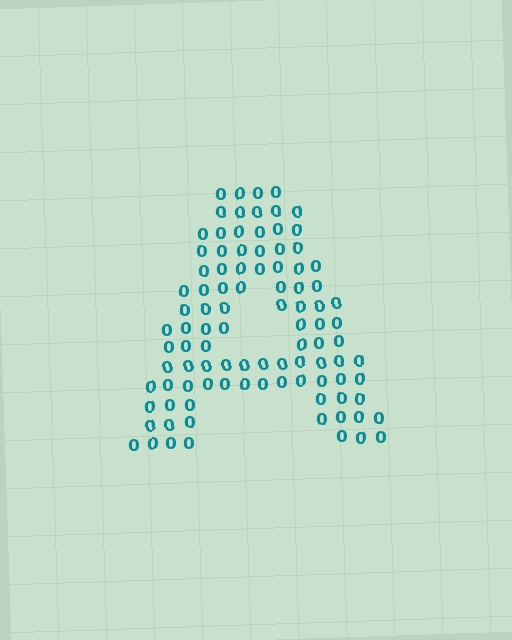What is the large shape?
The large shape is the letter A.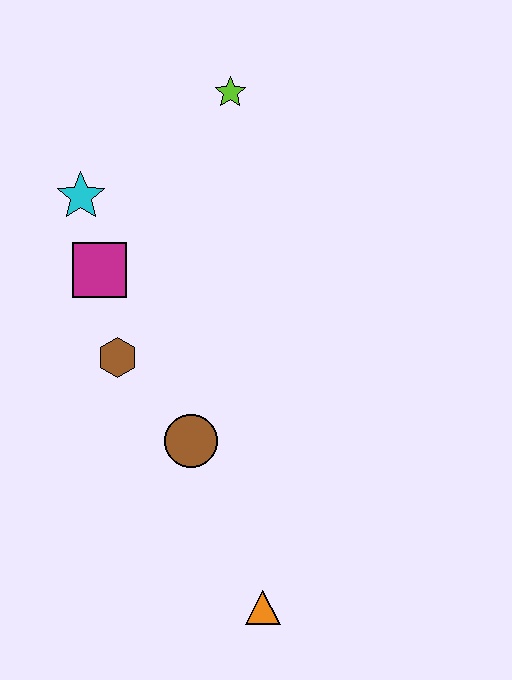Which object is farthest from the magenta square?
The orange triangle is farthest from the magenta square.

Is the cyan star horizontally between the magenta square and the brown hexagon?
No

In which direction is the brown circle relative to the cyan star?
The brown circle is below the cyan star.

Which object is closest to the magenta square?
The cyan star is closest to the magenta square.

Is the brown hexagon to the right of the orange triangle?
No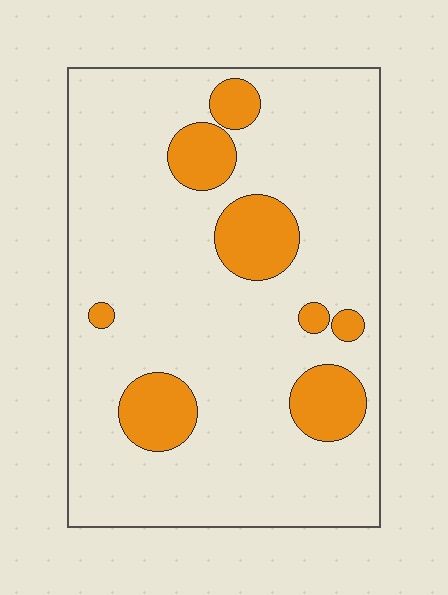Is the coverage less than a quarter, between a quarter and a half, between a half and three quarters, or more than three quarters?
Less than a quarter.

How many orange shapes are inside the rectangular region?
8.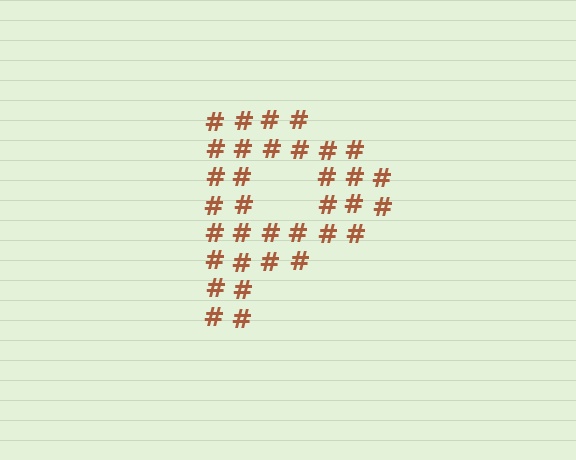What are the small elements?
The small elements are hash symbols.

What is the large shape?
The large shape is the letter P.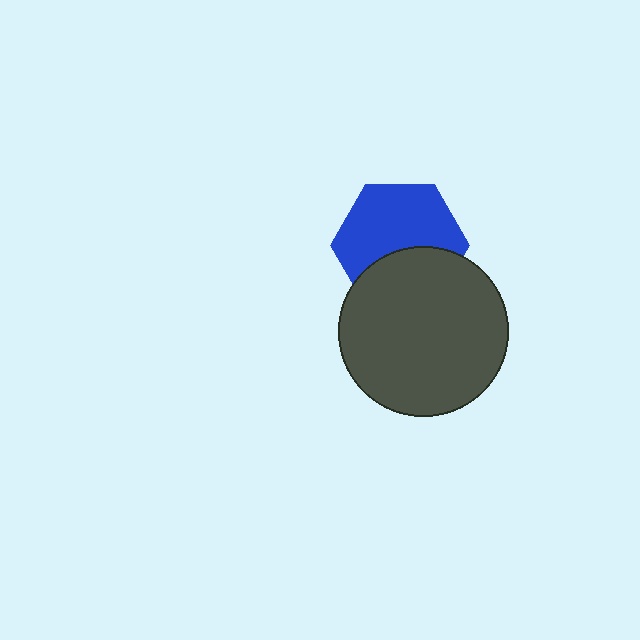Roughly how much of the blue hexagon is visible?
About half of it is visible (roughly 62%).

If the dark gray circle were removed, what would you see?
You would see the complete blue hexagon.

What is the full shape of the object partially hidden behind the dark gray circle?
The partially hidden object is a blue hexagon.